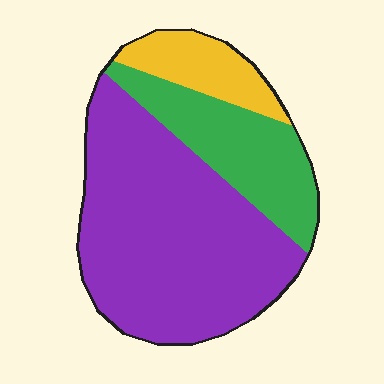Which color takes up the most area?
Purple, at roughly 65%.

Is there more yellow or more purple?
Purple.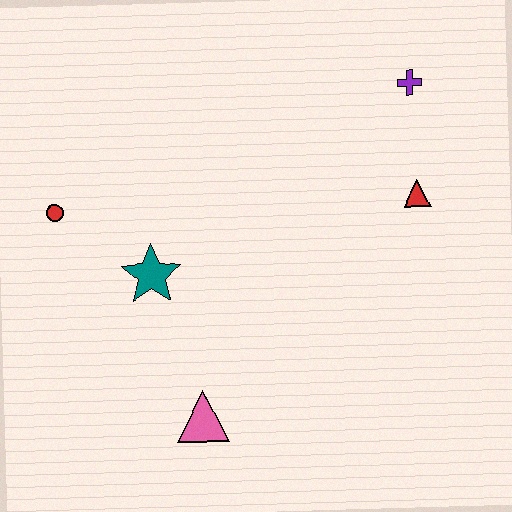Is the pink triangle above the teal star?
No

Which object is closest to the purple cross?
The red triangle is closest to the purple cross.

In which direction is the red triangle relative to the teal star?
The red triangle is to the right of the teal star.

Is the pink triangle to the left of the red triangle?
Yes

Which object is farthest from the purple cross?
The pink triangle is farthest from the purple cross.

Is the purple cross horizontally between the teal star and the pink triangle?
No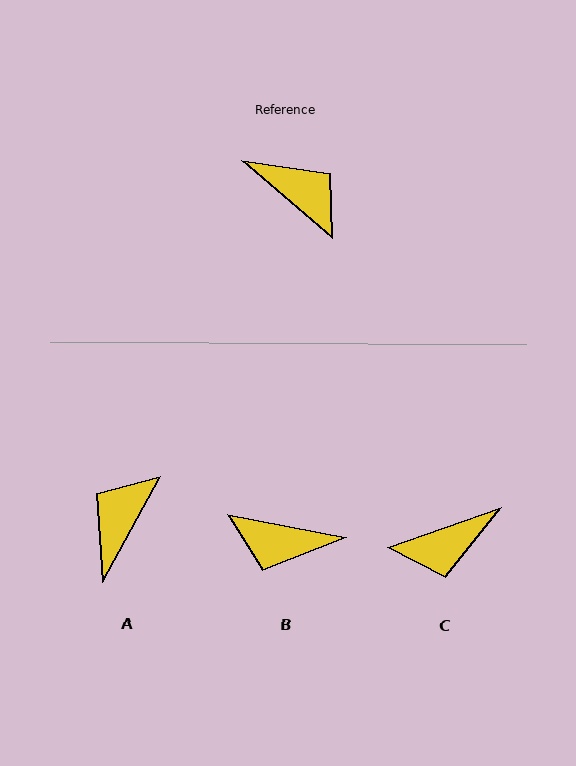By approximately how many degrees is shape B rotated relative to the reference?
Approximately 150 degrees clockwise.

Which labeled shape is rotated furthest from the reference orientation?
B, about 150 degrees away.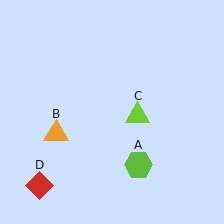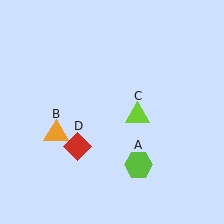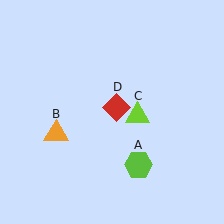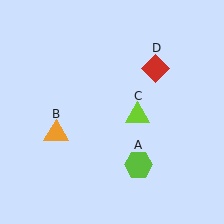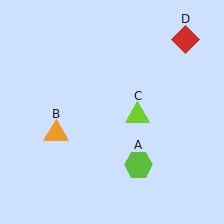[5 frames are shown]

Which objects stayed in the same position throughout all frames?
Lime hexagon (object A) and orange triangle (object B) and lime triangle (object C) remained stationary.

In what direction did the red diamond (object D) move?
The red diamond (object D) moved up and to the right.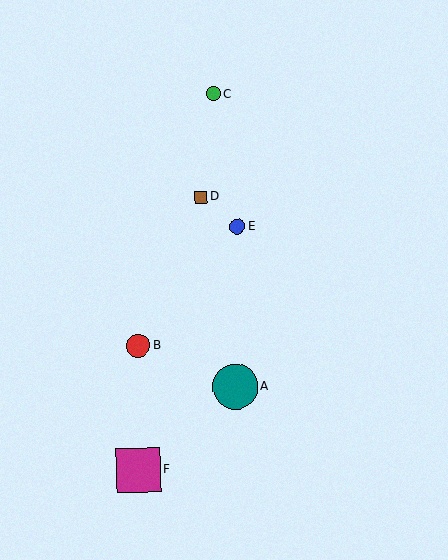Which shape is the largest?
The teal circle (labeled A) is the largest.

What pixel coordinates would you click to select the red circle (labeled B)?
Click at (138, 346) to select the red circle B.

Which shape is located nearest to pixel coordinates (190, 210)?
The brown square (labeled D) at (201, 197) is nearest to that location.